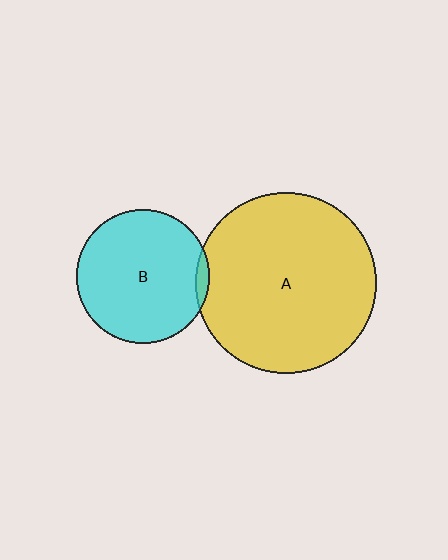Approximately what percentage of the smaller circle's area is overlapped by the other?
Approximately 5%.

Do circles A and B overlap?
Yes.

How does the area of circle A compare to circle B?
Approximately 1.8 times.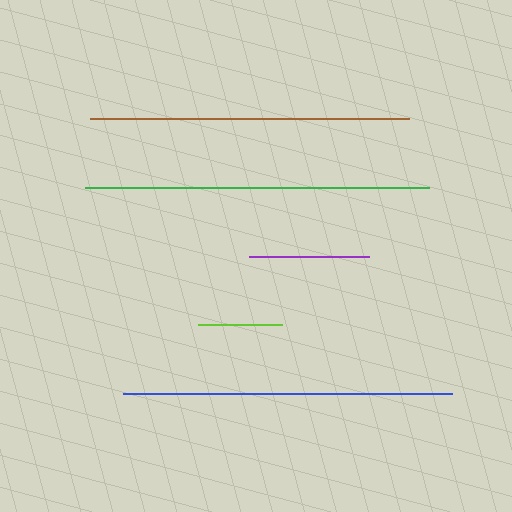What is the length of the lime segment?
The lime segment is approximately 85 pixels long.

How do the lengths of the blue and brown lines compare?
The blue and brown lines are approximately the same length.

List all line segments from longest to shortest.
From longest to shortest: green, blue, brown, purple, lime.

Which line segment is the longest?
The green line is the longest at approximately 344 pixels.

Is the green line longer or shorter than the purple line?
The green line is longer than the purple line.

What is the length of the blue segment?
The blue segment is approximately 329 pixels long.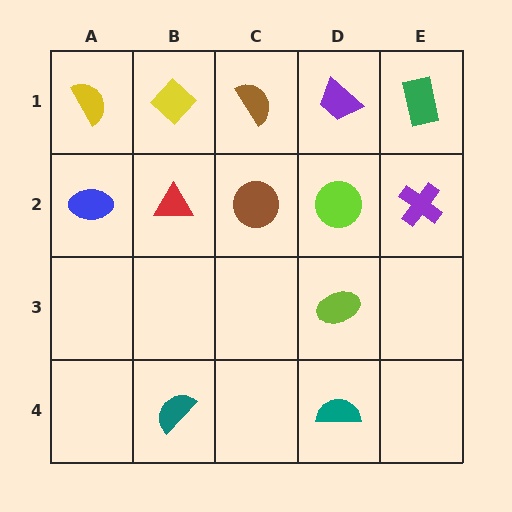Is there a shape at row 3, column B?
No, that cell is empty.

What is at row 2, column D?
A lime circle.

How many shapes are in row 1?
5 shapes.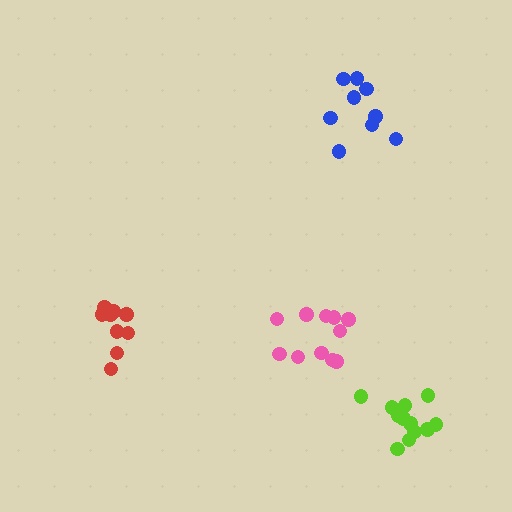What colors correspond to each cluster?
The clusters are colored: red, blue, pink, lime.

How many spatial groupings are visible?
There are 4 spatial groupings.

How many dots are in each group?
Group 1: 9 dots, Group 2: 9 dots, Group 3: 11 dots, Group 4: 12 dots (41 total).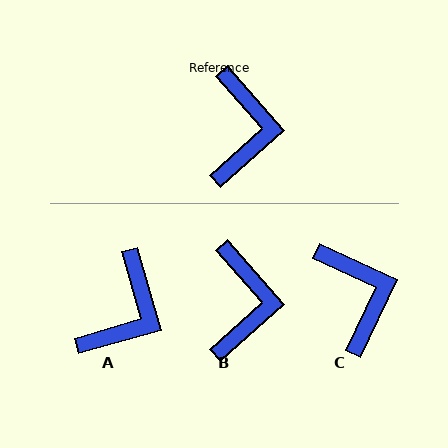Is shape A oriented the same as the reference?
No, it is off by about 26 degrees.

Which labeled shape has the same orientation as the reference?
B.